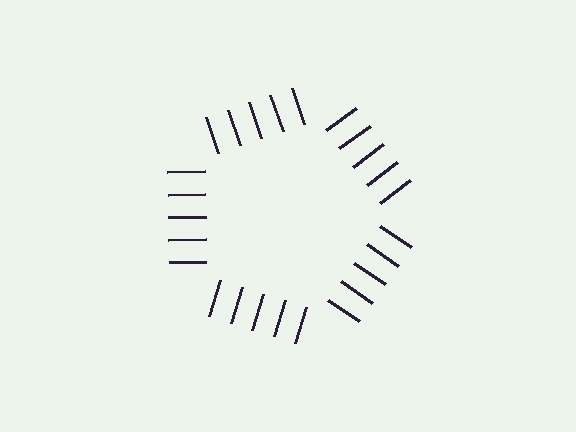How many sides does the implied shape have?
5 sides — the line-ends trace a pentagon.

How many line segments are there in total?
25 — 5 along each of the 5 edges.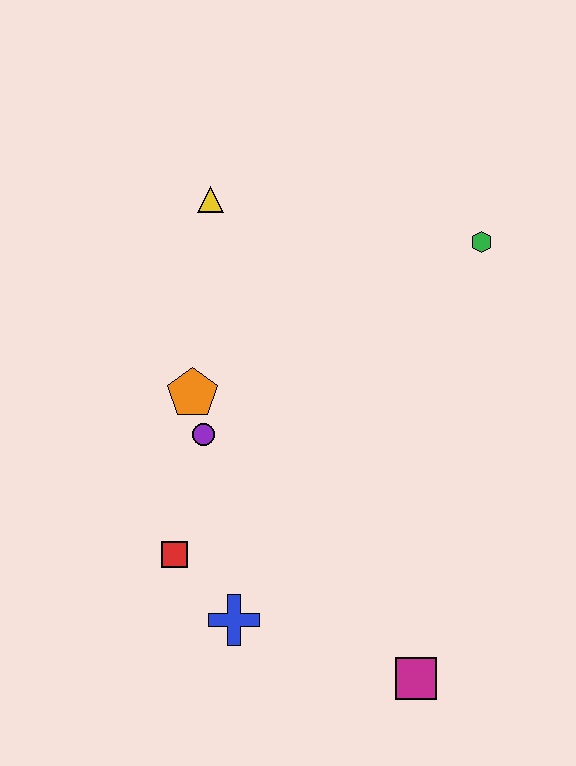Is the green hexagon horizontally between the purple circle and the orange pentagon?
No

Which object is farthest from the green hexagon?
The blue cross is farthest from the green hexagon.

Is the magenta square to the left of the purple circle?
No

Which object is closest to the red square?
The blue cross is closest to the red square.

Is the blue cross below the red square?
Yes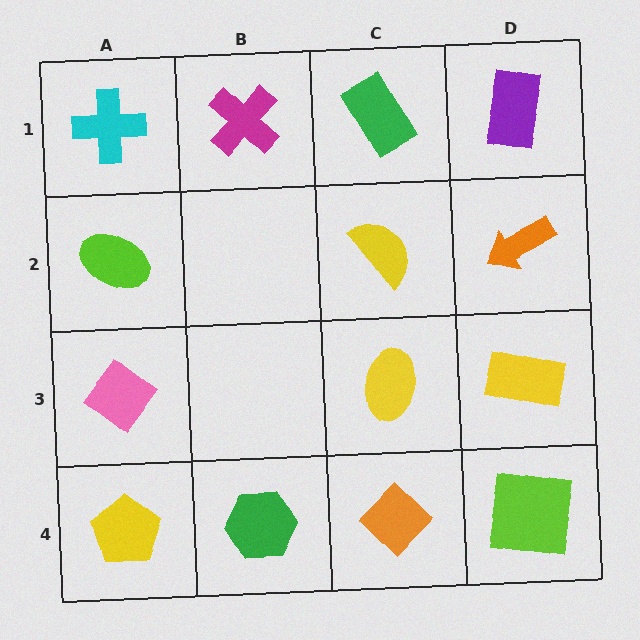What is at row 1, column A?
A cyan cross.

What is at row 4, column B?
A green hexagon.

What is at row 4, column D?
A lime square.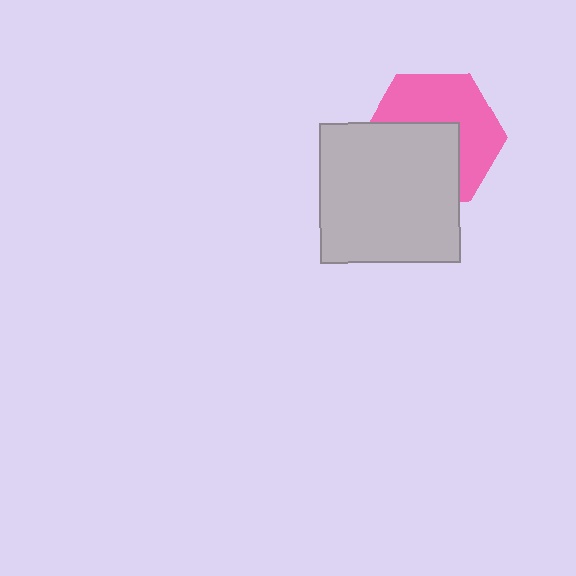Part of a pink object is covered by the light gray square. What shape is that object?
It is a hexagon.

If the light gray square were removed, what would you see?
You would see the complete pink hexagon.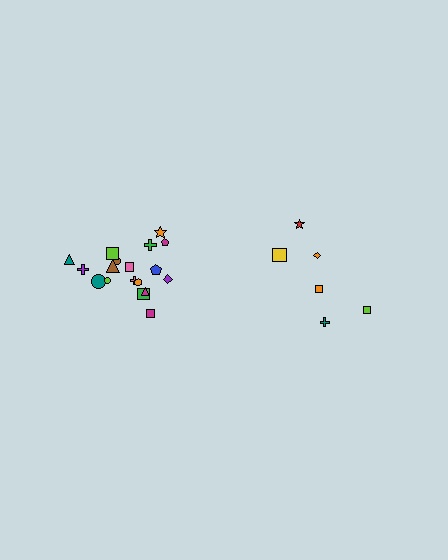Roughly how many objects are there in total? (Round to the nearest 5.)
Roughly 25 objects in total.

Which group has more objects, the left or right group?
The left group.